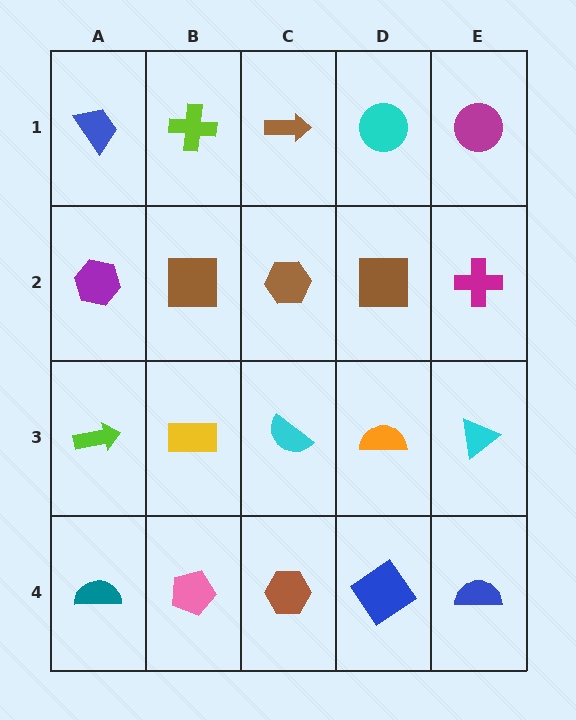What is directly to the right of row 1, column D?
A magenta circle.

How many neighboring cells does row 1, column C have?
3.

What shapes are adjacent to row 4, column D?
An orange semicircle (row 3, column D), a brown hexagon (row 4, column C), a blue semicircle (row 4, column E).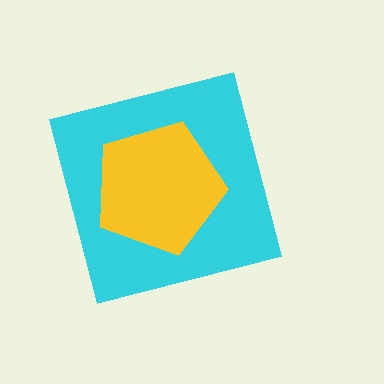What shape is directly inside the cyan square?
The yellow pentagon.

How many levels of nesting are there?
2.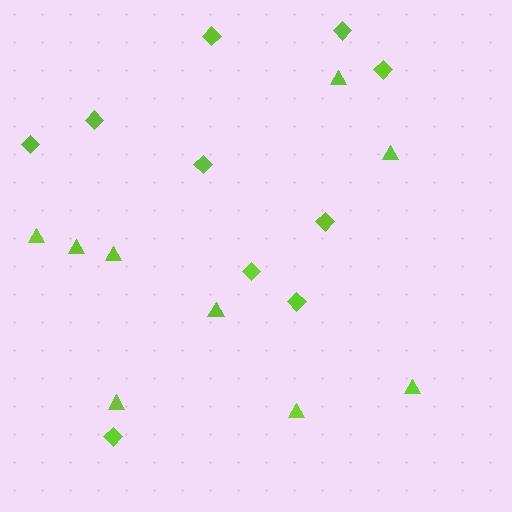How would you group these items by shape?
There are 2 groups: one group of diamonds (10) and one group of triangles (9).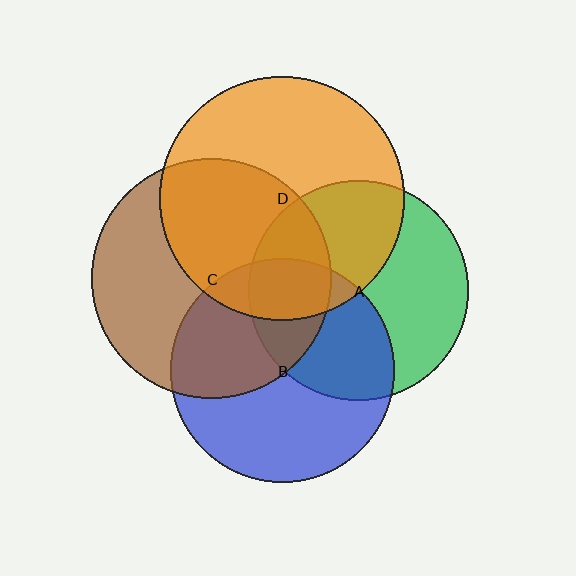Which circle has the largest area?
Circle D (orange).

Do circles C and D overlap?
Yes.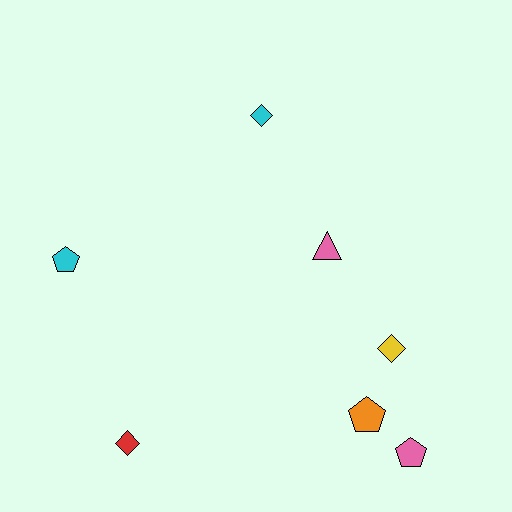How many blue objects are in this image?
There are no blue objects.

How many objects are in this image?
There are 7 objects.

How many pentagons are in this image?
There are 3 pentagons.